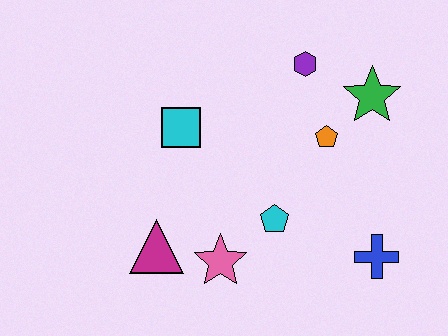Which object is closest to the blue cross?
The cyan pentagon is closest to the blue cross.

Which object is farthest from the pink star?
The green star is farthest from the pink star.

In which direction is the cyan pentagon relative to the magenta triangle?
The cyan pentagon is to the right of the magenta triangle.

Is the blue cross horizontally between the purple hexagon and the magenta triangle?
No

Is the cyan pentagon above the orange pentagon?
No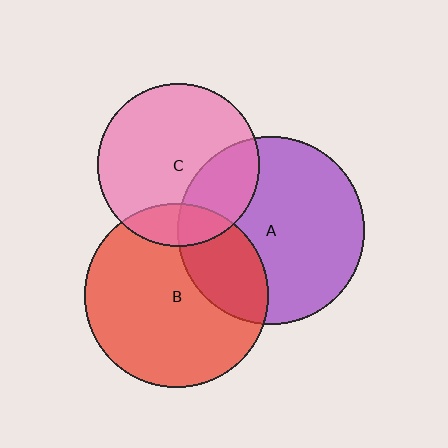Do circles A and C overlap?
Yes.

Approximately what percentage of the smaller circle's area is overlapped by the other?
Approximately 25%.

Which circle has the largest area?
Circle A (purple).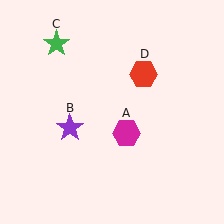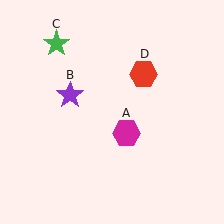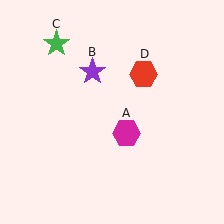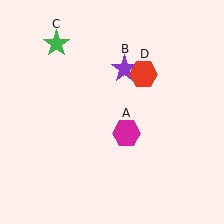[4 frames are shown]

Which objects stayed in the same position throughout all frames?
Magenta hexagon (object A) and green star (object C) and red hexagon (object D) remained stationary.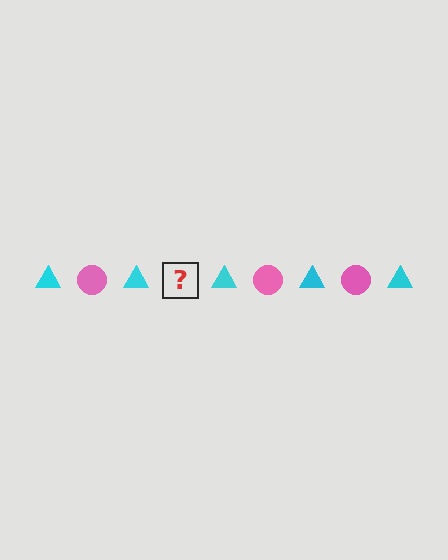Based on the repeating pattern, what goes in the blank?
The blank should be a pink circle.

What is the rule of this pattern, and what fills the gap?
The rule is that the pattern alternates between cyan triangle and pink circle. The gap should be filled with a pink circle.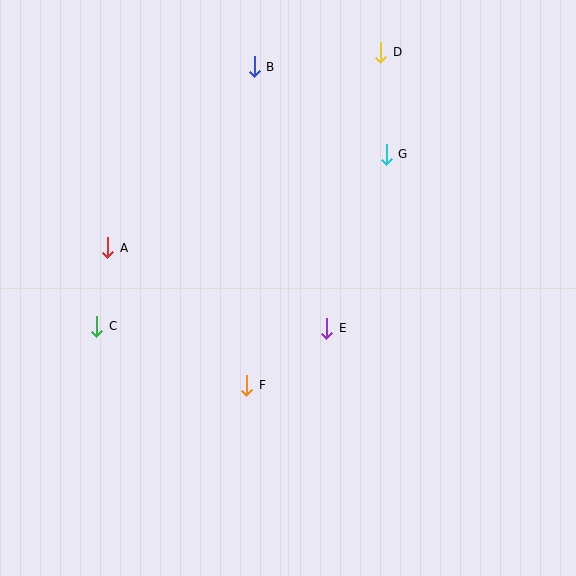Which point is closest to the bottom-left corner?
Point C is closest to the bottom-left corner.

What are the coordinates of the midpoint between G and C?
The midpoint between G and C is at (242, 240).